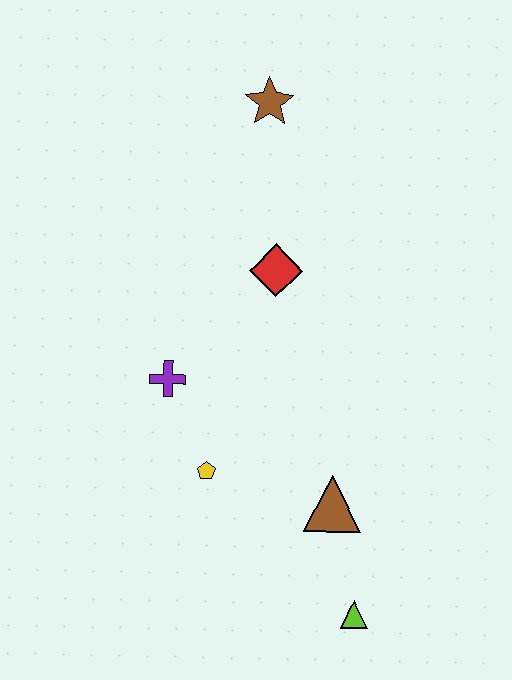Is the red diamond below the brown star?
Yes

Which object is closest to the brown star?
The red diamond is closest to the brown star.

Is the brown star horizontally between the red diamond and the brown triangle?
No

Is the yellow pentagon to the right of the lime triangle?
No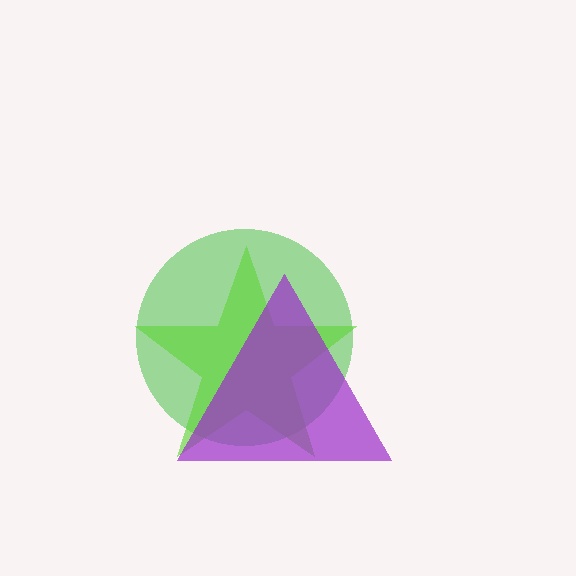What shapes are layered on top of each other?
The layered shapes are: a green circle, a lime star, a purple triangle.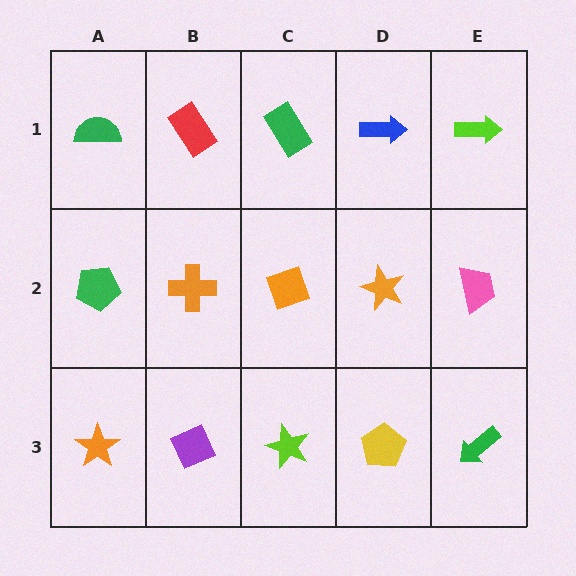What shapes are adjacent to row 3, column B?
An orange cross (row 2, column B), an orange star (row 3, column A), a lime star (row 3, column C).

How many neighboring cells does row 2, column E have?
3.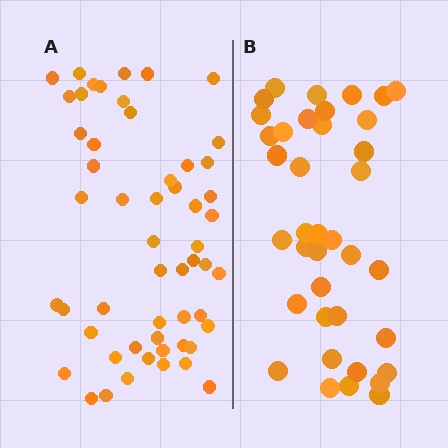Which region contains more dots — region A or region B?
Region A (the left region) has more dots.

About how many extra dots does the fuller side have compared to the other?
Region A has approximately 15 more dots than region B.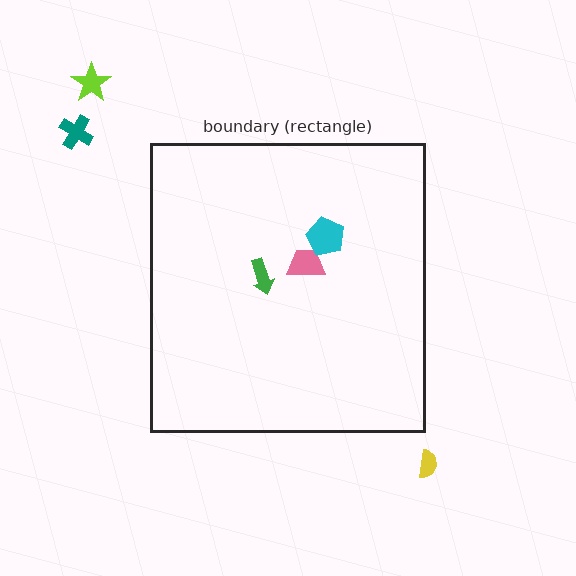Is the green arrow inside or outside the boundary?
Inside.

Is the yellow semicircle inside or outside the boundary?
Outside.